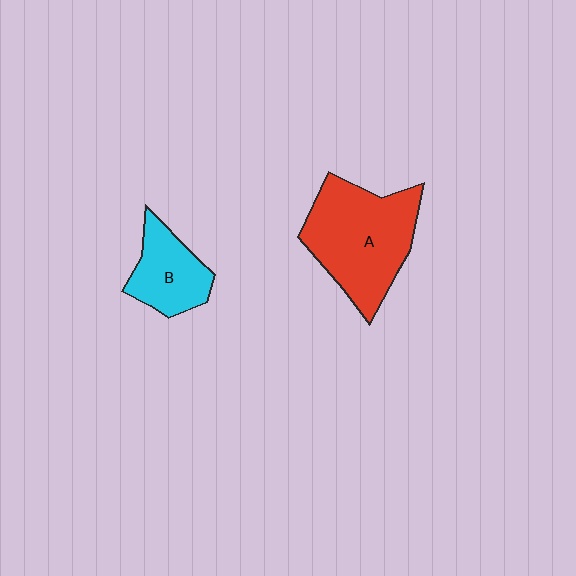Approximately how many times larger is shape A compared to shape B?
Approximately 1.9 times.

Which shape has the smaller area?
Shape B (cyan).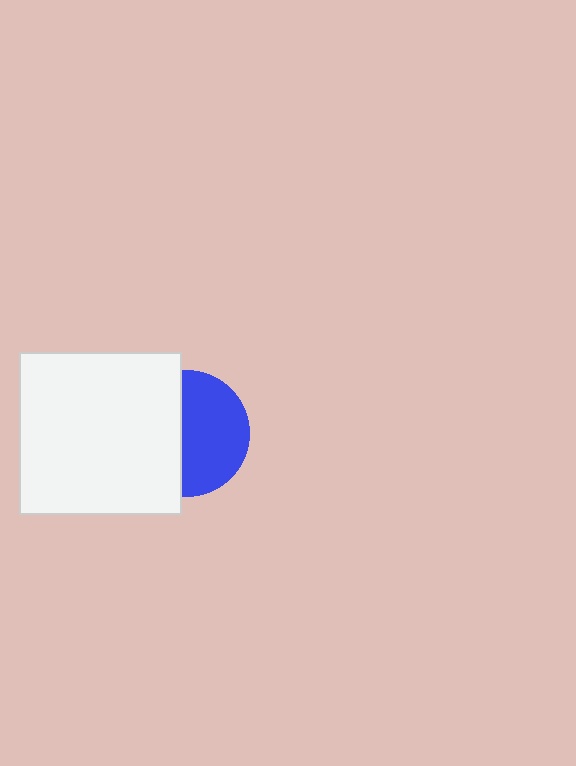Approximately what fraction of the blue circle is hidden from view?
Roughly 45% of the blue circle is hidden behind the white square.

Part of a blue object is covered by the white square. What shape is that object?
It is a circle.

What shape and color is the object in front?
The object in front is a white square.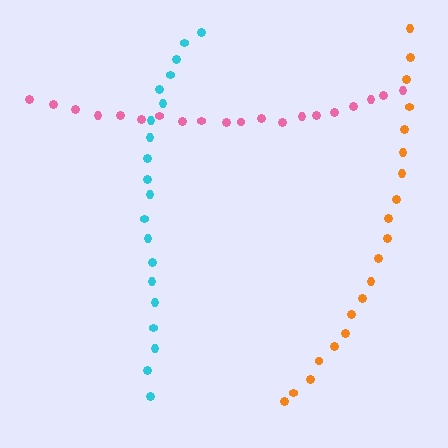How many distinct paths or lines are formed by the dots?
There are 3 distinct paths.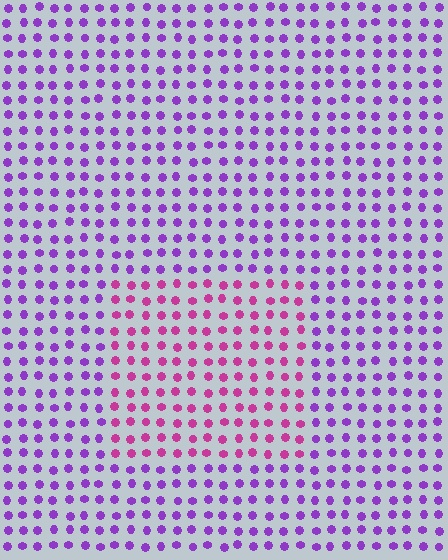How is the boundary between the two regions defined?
The boundary is defined purely by a slight shift in hue (about 42 degrees). Spacing, size, and orientation are identical on both sides.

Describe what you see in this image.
The image is filled with small purple elements in a uniform arrangement. A rectangle-shaped region is visible where the elements are tinted to a slightly different hue, forming a subtle color boundary.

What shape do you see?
I see a rectangle.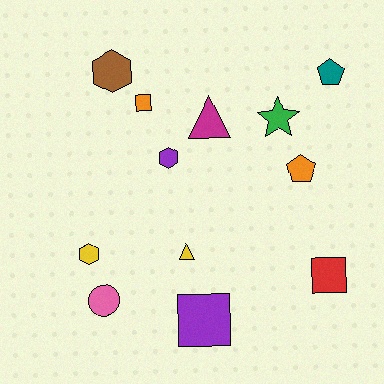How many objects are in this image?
There are 12 objects.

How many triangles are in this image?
There are 2 triangles.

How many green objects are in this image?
There is 1 green object.